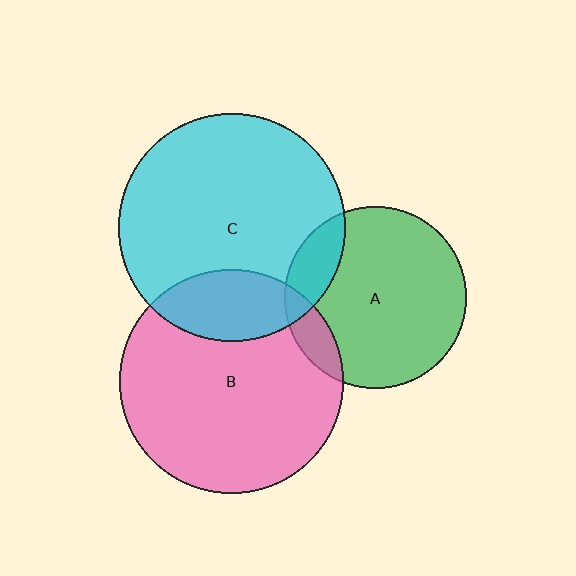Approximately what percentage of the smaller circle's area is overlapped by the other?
Approximately 10%.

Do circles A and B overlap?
Yes.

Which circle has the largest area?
Circle C (cyan).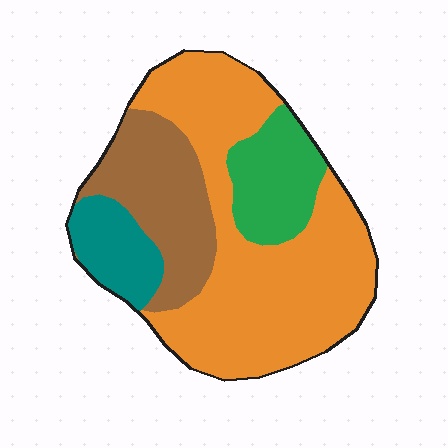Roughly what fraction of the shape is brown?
Brown covers around 20% of the shape.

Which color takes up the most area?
Orange, at roughly 55%.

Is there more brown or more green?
Brown.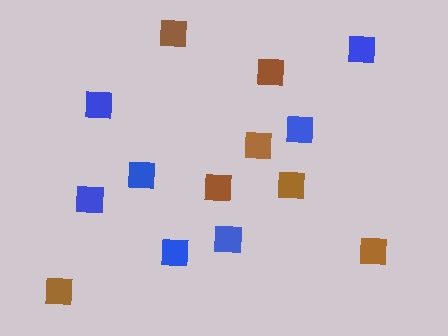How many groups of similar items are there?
There are 2 groups: one group of brown squares (7) and one group of blue squares (7).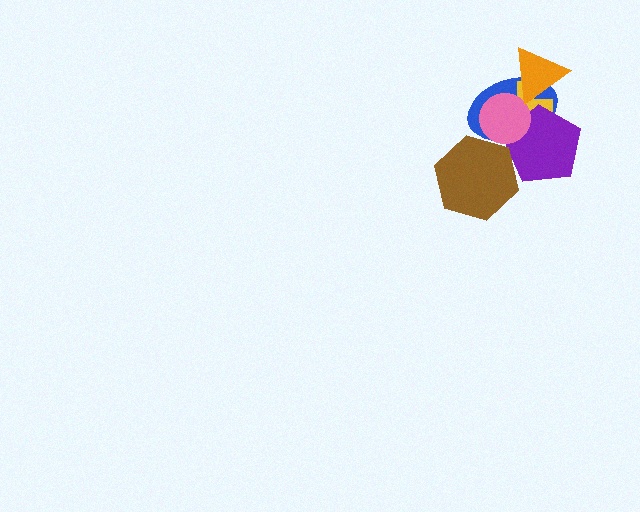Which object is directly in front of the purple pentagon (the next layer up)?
The pink circle is directly in front of the purple pentagon.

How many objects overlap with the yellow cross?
4 objects overlap with the yellow cross.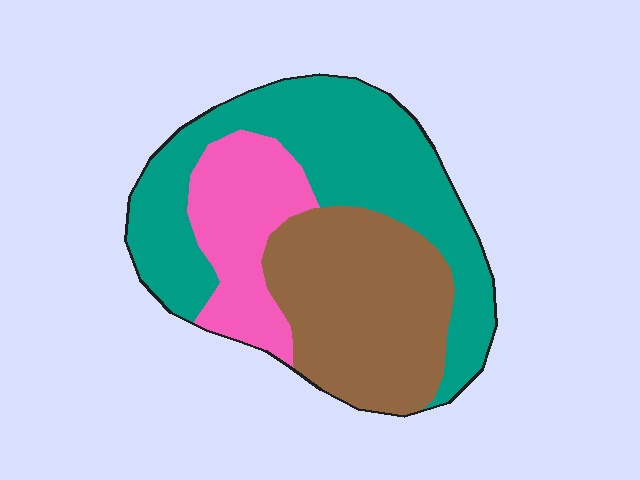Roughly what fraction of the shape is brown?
Brown takes up about one third (1/3) of the shape.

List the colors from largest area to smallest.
From largest to smallest: teal, brown, pink.